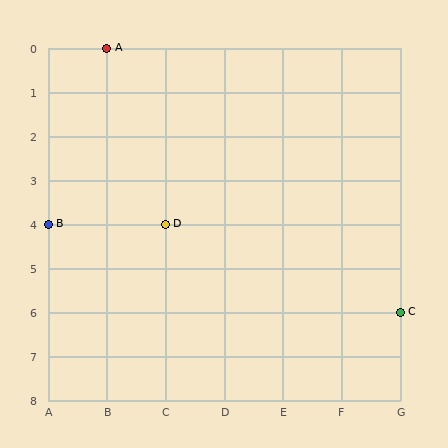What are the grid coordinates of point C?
Point C is at grid coordinates (G, 6).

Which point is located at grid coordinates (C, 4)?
Point D is at (C, 4).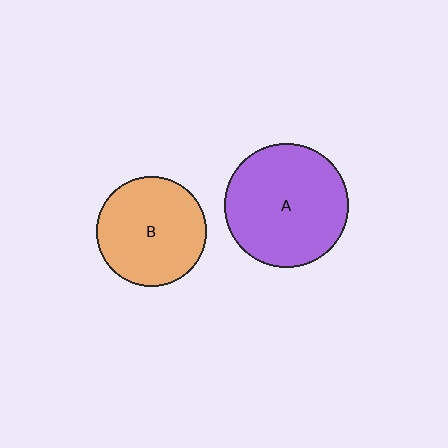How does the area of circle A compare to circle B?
Approximately 1.3 times.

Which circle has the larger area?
Circle A (purple).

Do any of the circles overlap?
No, none of the circles overlap.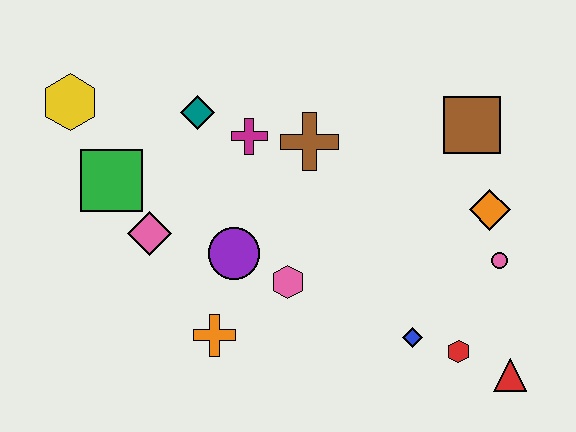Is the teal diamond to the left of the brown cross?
Yes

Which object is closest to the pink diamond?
The green square is closest to the pink diamond.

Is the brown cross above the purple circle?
Yes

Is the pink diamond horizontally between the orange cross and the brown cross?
No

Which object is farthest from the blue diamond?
The yellow hexagon is farthest from the blue diamond.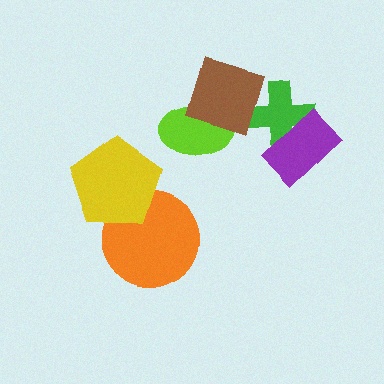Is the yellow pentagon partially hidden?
No, no other shape covers it.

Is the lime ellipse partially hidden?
Yes, it is partially covered by another shape.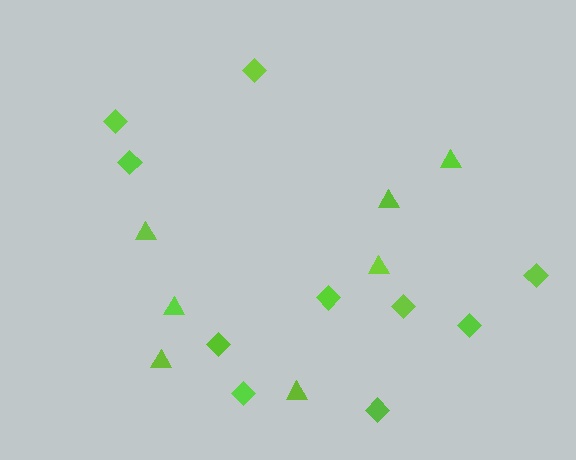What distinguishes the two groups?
There are 2 groups: one group of triangles (7) and one group of diamonds (10).